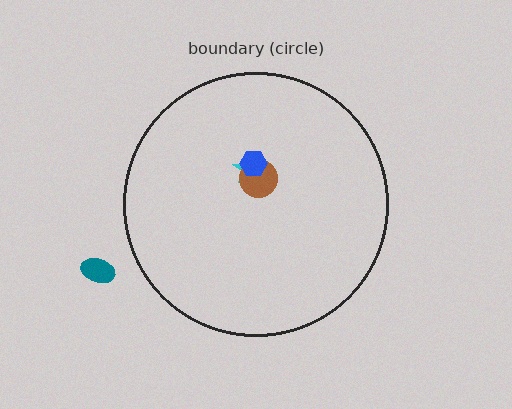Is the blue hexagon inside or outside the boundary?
Inside.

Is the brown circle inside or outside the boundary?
Inside.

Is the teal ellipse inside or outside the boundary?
Outside.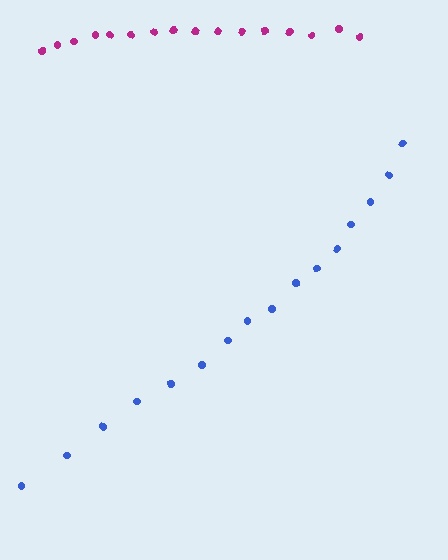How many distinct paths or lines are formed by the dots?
There are 2 distinct paths.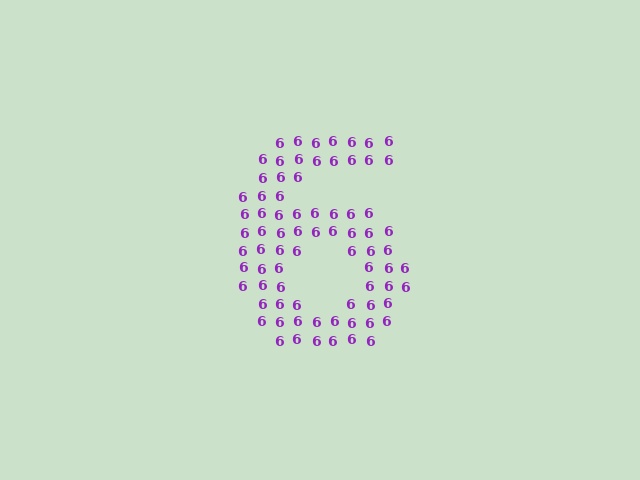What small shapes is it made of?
It is made of small digit 6's.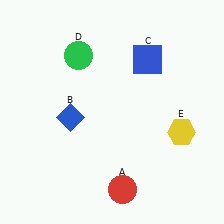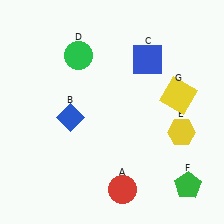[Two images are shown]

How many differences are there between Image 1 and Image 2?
There are 2 differences between the two images.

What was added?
A green pentagon (F), a yellow square (G) were added in Image 2.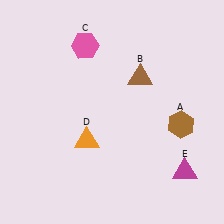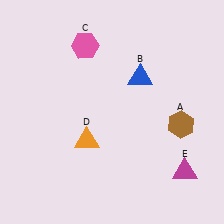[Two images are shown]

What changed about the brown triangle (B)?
In Image 1, B is brown. In Image 2, it changed to blue.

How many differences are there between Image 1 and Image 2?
There is 1 difference between the two images.